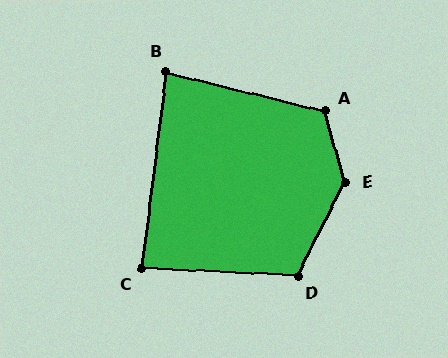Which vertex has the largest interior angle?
E, at approximately 137 degrees.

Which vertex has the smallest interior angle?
B, at approximately 83 degrees.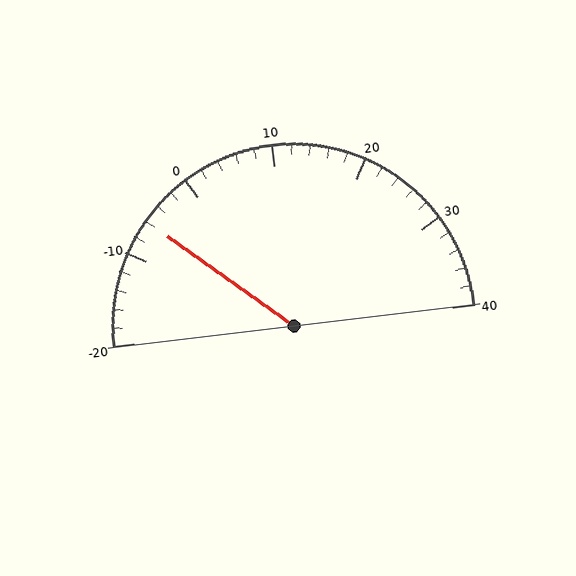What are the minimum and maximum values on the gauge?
The gauge ranges from -20 to 40.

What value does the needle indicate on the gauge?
The needle indicates approximately -6.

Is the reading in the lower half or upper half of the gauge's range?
The reading is in the lower half of the range (-20 to 40).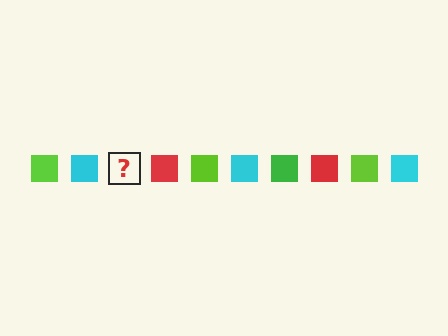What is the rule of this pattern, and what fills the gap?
The rule is that the pattern cycles through lime, cyan, green, red squares. The gap should be filled with a green square.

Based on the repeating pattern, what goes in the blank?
The blank should be a green square.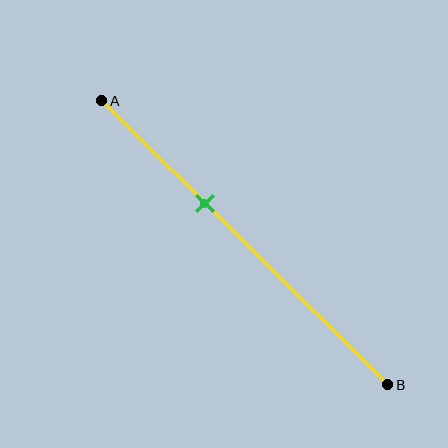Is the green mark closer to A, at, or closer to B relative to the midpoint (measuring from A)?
The green mark is closer to point A than the midpoint of segment AB.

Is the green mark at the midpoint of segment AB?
No, the mark is at about 35% from A, not at the 50% midpoint.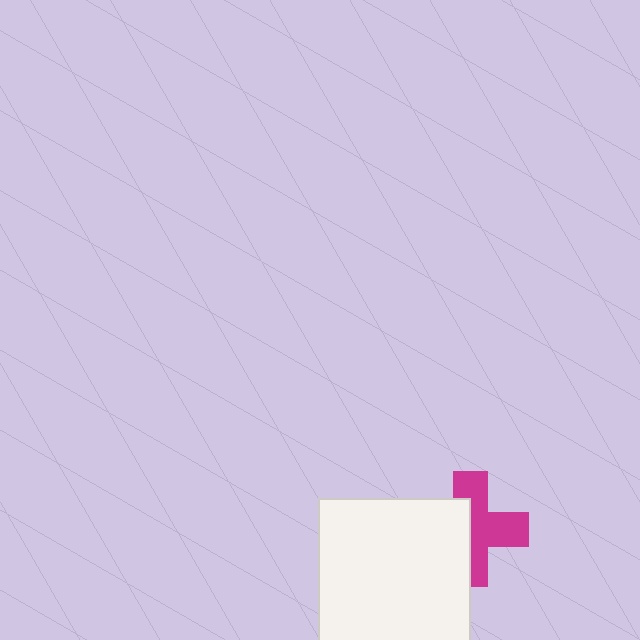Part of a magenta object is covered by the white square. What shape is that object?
It is a cross.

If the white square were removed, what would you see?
You would see the complete magenta cross.